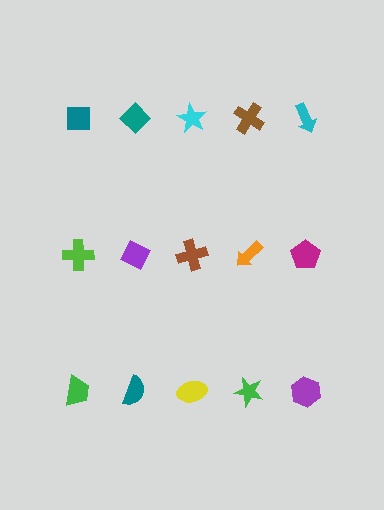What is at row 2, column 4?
An orange arrow.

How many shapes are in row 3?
5 shapes.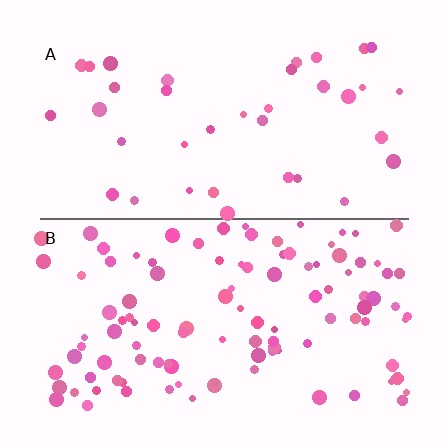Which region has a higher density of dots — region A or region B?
B (the bottom).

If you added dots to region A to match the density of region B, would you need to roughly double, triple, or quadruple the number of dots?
Approximately triple.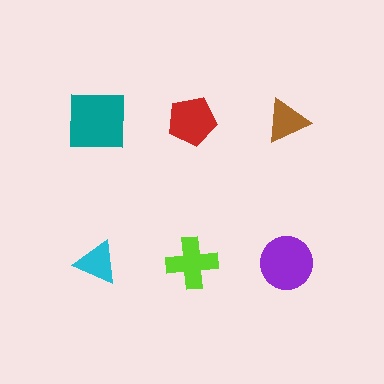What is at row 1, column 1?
A teal square.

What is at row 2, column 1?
A cyan triangle.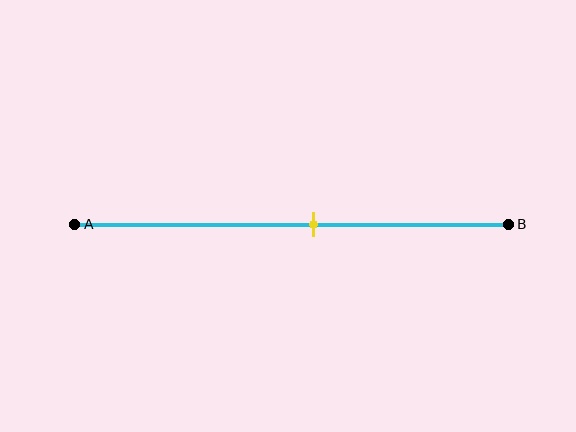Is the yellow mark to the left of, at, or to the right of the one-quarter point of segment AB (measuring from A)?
The yellow mark is to the right of the one-quarter point of segment AB.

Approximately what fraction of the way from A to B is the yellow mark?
The yellow mark is approximately 55% of the way from A to B.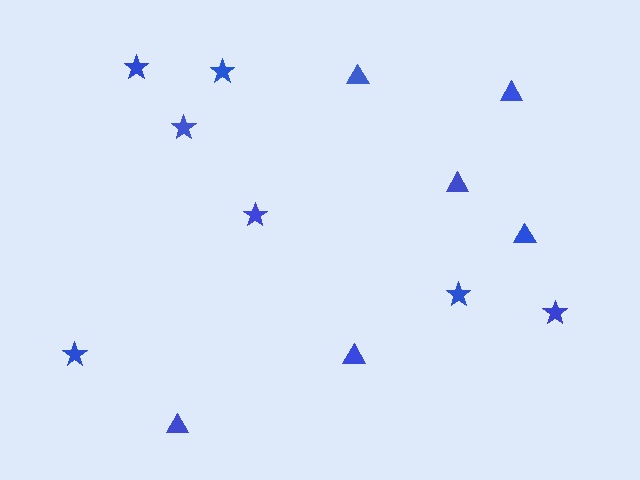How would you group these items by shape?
There are 2 groups: one group of stars (7) and one group of triangles (6).